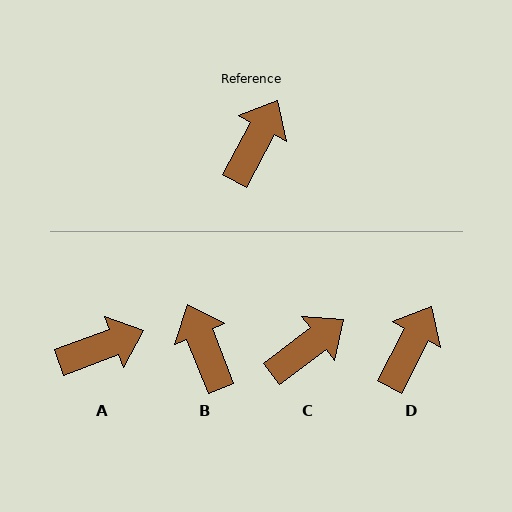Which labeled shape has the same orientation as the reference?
D.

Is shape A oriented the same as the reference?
No, it is off by about 42 degrees.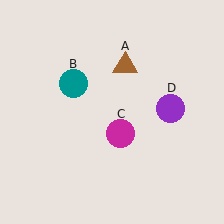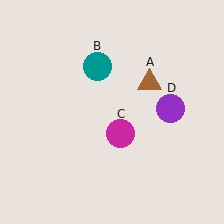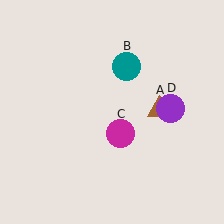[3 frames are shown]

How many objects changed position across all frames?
2 objects changed position: brown triangle (object A), teal circle (object B).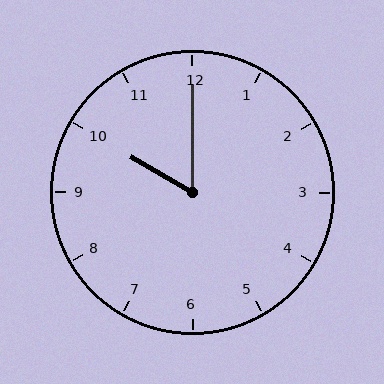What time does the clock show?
10:00.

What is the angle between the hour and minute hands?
Approximately 60 degrees.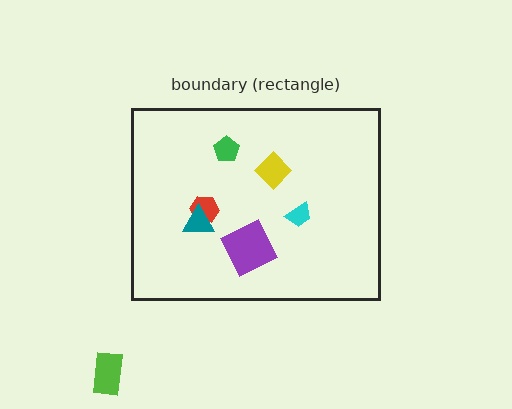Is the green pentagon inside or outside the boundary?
Inside.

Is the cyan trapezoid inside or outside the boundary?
Inside.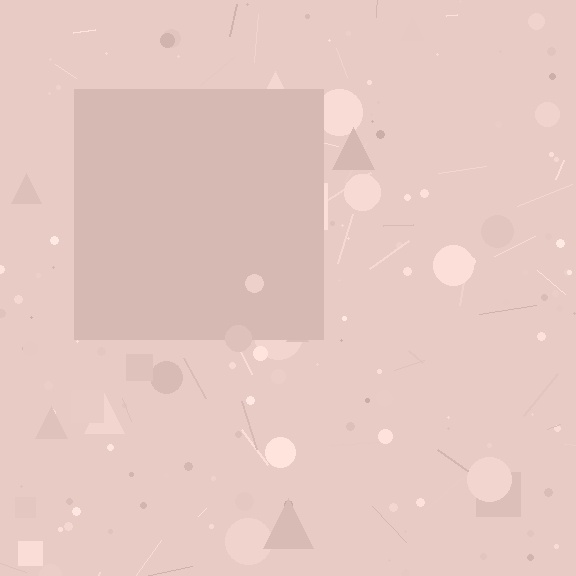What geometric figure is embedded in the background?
A square is embedded in the background.